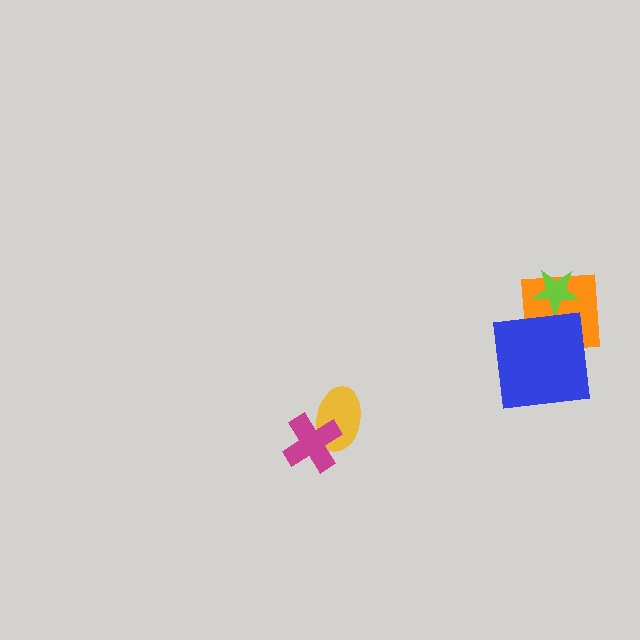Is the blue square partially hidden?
No, no other shape covers it.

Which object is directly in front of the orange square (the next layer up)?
The lime star is directly in front of the orange square.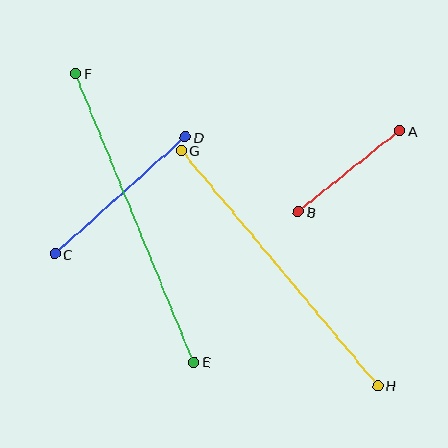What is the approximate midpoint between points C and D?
The midpoint is at approximately (120, 195) pixels.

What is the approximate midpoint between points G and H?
The midpoint is at approximately (280, 268) pixels.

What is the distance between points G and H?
The distance is approximately 307 pixels.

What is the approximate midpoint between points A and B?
The midpoint is at approximately (349, 171) pixels.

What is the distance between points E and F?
The distance is approximately 312 pixels.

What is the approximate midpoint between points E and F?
The midpoint is at approximately (135, 218) pixels.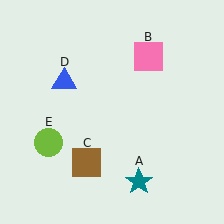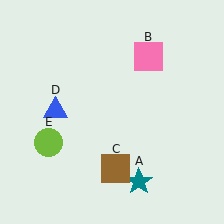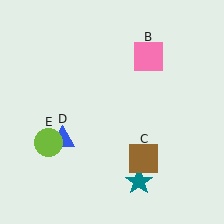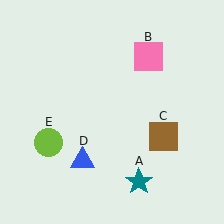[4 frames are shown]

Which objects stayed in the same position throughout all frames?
Teal star (object A) and pink square (object B) and lime circle (object E) remained stationary.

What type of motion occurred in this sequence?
The brown square (object C), blue triangle (object D) rotated counterclockwise around the center of the scene.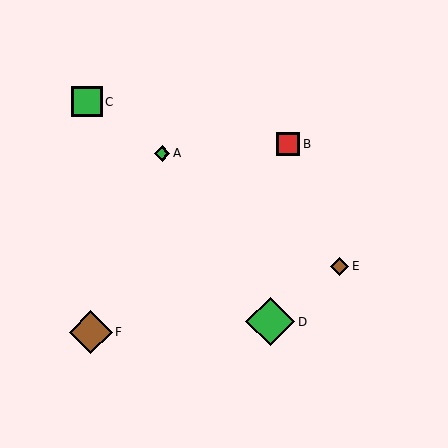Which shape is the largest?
The green diamond (labeled D) is the largest.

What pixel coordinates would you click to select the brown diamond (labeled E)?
Click at (340, 266) to select the brown diamond E.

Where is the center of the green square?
The center of the green square is at (87, 102).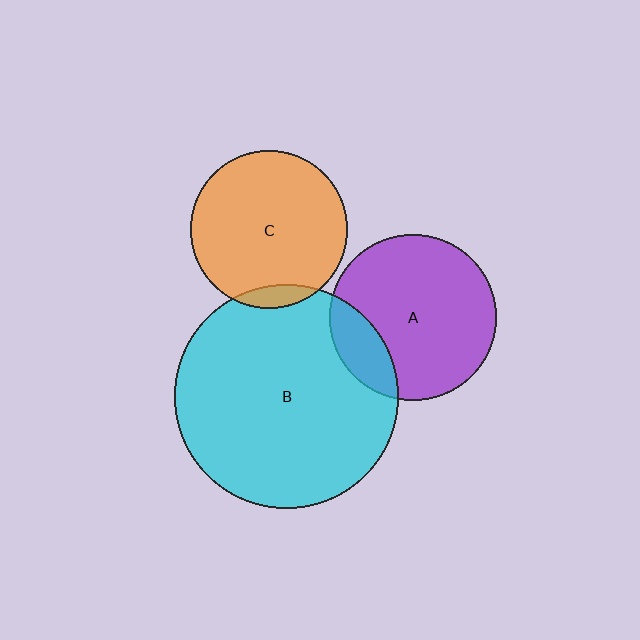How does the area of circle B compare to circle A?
Approximately 1.8 times.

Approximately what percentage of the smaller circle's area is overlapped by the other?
Approximately 5%.